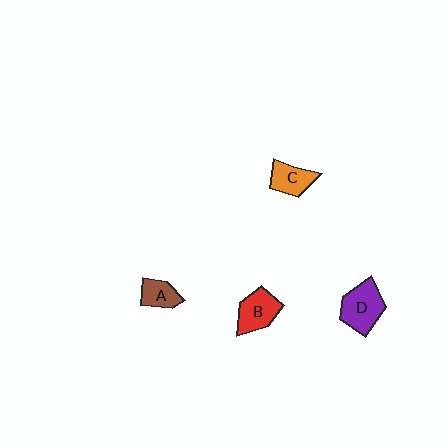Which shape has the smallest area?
Shape A (brown).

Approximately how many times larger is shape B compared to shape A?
Approximately 1.4 times.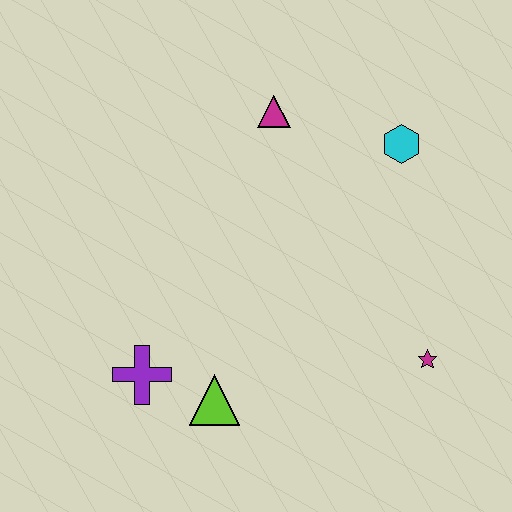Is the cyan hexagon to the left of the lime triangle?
No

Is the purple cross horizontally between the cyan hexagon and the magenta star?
No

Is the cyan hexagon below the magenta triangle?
Yes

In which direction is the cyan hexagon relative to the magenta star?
The cyan hexagon is above the magenta star.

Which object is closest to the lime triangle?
The purple cross is closest to the lime triangle.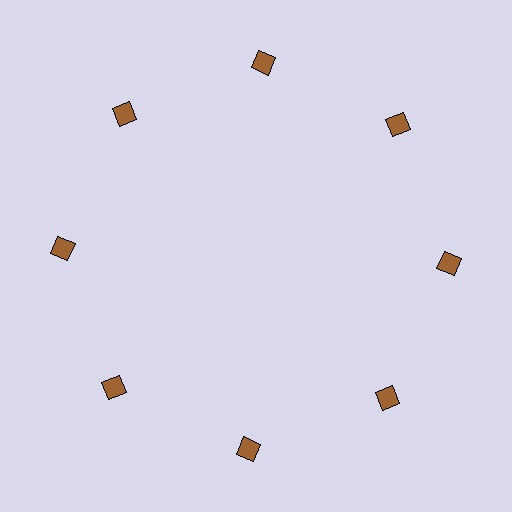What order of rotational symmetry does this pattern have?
This pattern has 8-fold rotational symmetry.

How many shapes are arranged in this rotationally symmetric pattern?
There are 8 shapes, arranged in 8 groups of 1.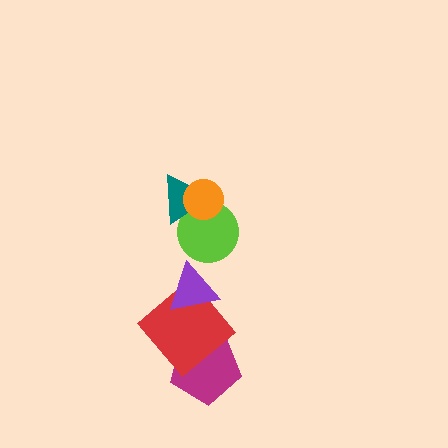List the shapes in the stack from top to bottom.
From top to bottom: the orange circle, the teal triangle, the lime circle, the purple triangle, the red diamond, the magenta pentagon.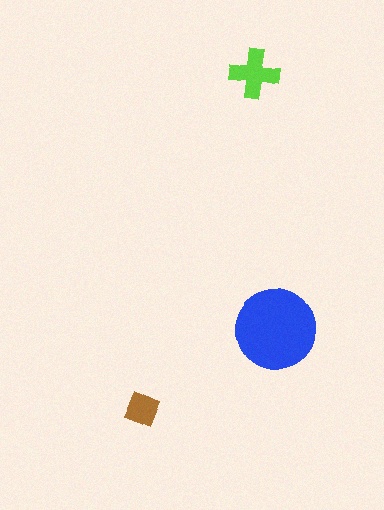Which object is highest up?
The lime cross is topmost.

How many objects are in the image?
There are 3 objects in the image.